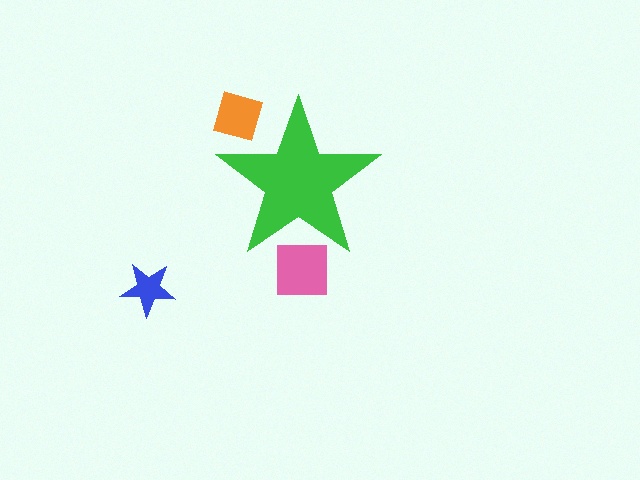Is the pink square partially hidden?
Yes, the pink square is partially hidden behind the green star.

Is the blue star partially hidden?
No, the blue star is fully visible.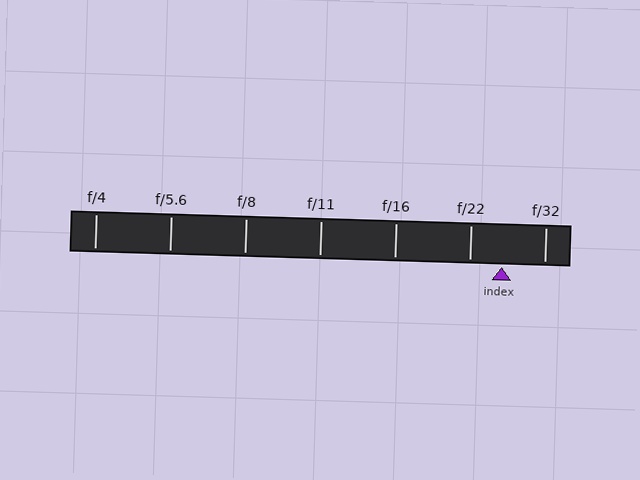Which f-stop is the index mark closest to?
The index mark is closest to f/22.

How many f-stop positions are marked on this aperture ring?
There are 7 f-stop positions marked.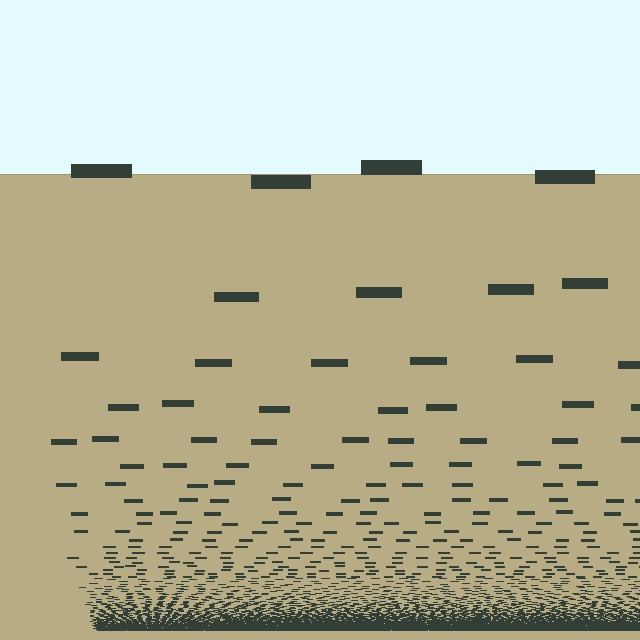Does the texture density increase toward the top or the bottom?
Density increases toward the bottom.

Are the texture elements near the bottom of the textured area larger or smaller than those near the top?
Smaller. The gradient is inverted — elements near the bottom are smaller and denser.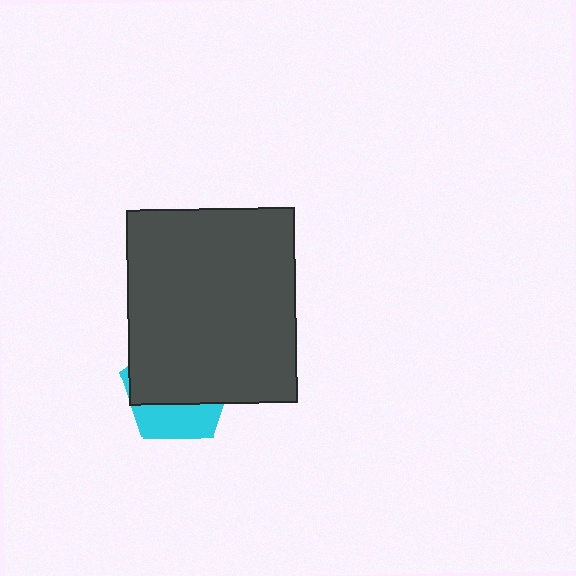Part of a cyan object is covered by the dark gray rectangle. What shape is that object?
It is a pentagon.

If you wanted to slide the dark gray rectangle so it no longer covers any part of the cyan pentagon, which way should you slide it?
Slide it up — that is the most direct way to separate the two shapes.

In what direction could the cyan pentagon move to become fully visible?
The cyan pentagon could move down. That would shift it out from behind the dark gray rectangle entirely.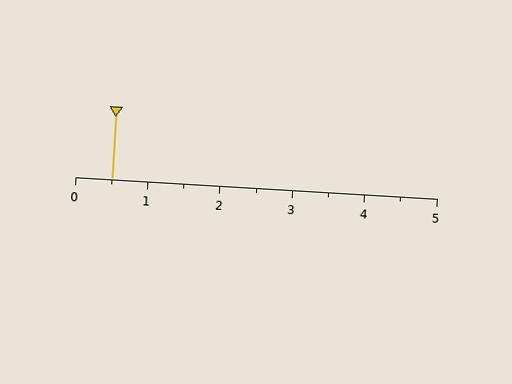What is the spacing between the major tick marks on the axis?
The major ticks are spaced 1 apart.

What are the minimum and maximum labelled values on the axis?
The axis runs from 0 to 5.